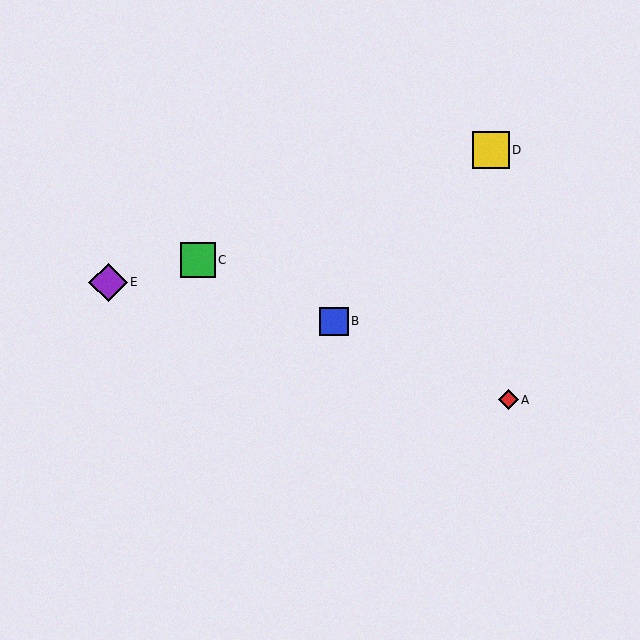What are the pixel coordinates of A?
Object A is at (508, 400).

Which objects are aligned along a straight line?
Objects A, B, C are aligned along a straight line.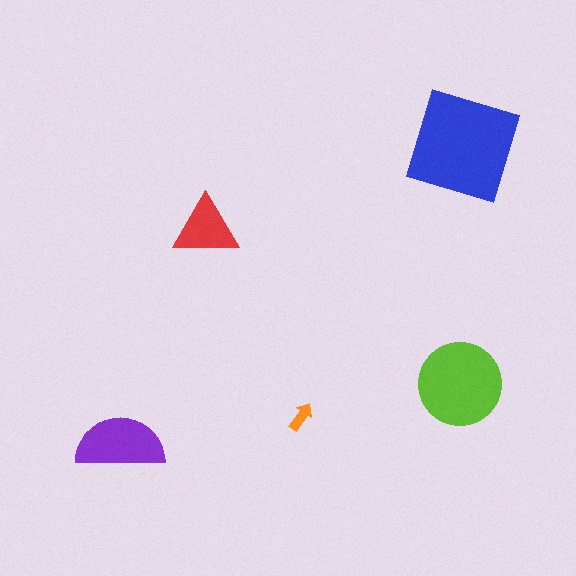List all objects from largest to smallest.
The blue square, the lime circle, the purple semicircle, the red triangle, the orange arrow.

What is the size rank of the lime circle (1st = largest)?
2nd.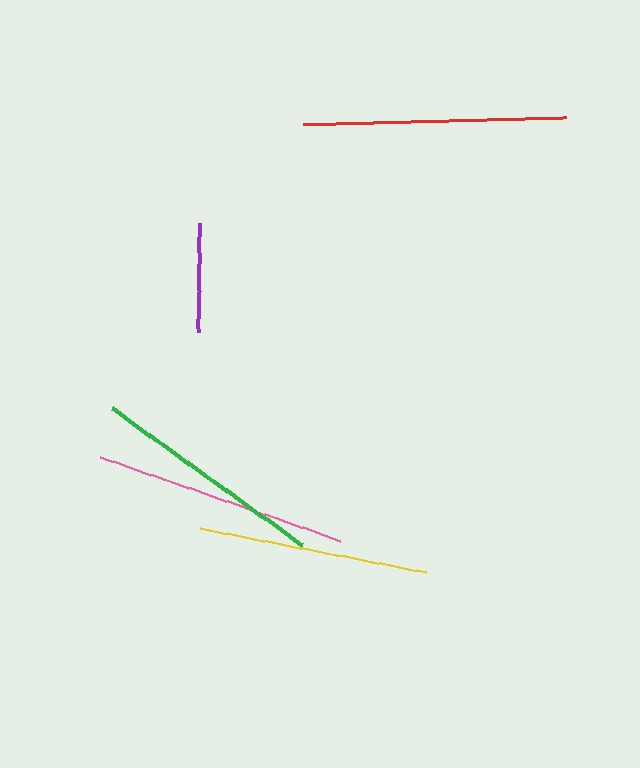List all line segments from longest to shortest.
From longest to shortest: red, pink, green, yellow, purple.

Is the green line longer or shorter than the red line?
The red line is longer than the green line.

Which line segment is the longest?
The red line is the longest at approximately 263 pixels.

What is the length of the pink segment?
The pink segment is approximately 254 pixels long.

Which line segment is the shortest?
The purple line is the shortest at approximately 109 pixels.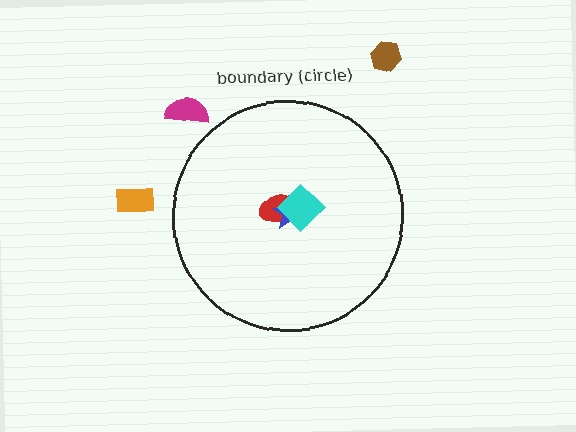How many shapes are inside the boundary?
3 inside, 3 outside.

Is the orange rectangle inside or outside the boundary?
Outside.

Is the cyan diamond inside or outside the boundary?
Inside.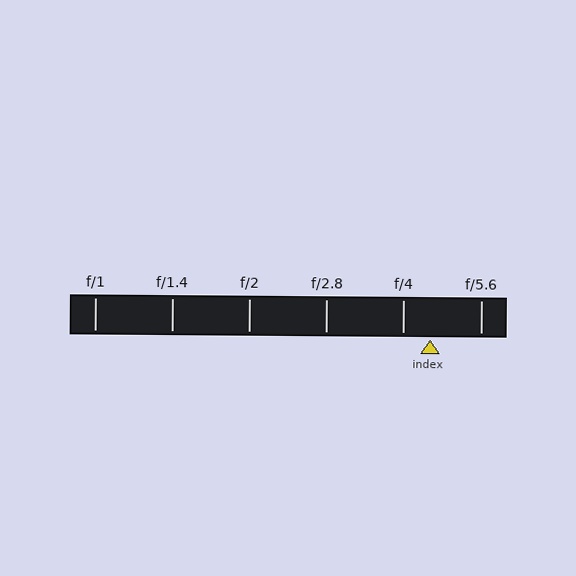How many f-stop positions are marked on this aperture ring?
There are 6 f-stop positions marked.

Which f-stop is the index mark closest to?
The index mark is closest to f/4.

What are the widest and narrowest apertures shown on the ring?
The widest aperture shown is f/1 and the narrowest is f/5.6.